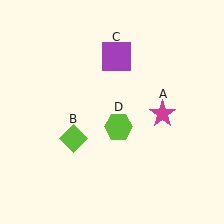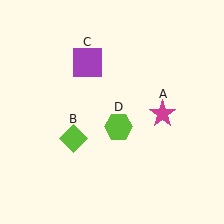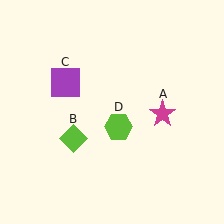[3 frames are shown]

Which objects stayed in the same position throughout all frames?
Magenta star (object A) and lime diamond (object B) and lime hexagon (object D) remained stationary.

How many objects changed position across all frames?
1 object changed position: purple square (object C).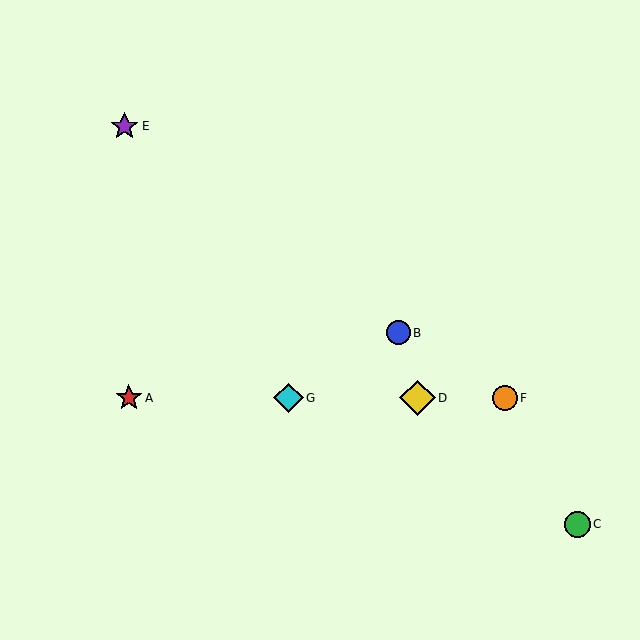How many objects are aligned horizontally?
4 objects (A, D, F, G) are aligned horizontally.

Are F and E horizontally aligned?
No, F is at y≈398 and E is at y≈126.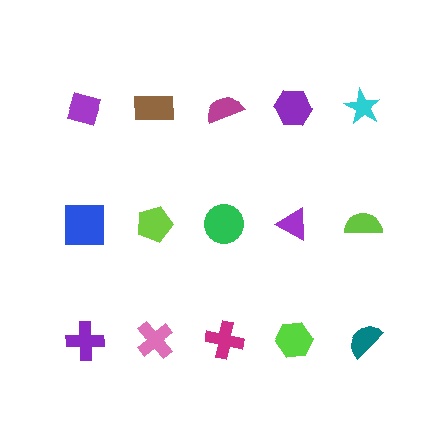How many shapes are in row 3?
5 shapes.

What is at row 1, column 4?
A purple hexagon.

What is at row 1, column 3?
A magenta semicircle.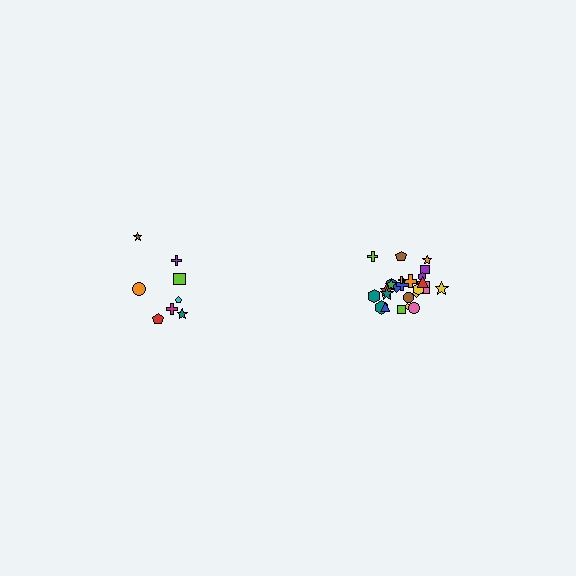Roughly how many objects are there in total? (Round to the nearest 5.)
Roughly 35 objects in total.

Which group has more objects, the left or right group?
The right group.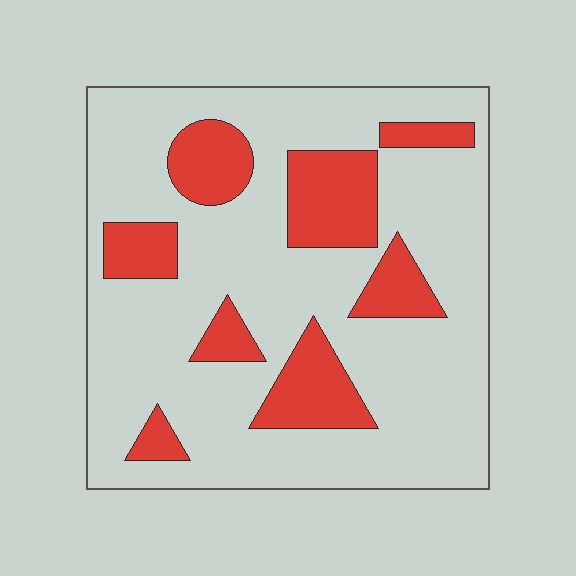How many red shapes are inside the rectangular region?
8.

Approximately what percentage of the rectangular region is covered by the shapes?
Approximately 25%.